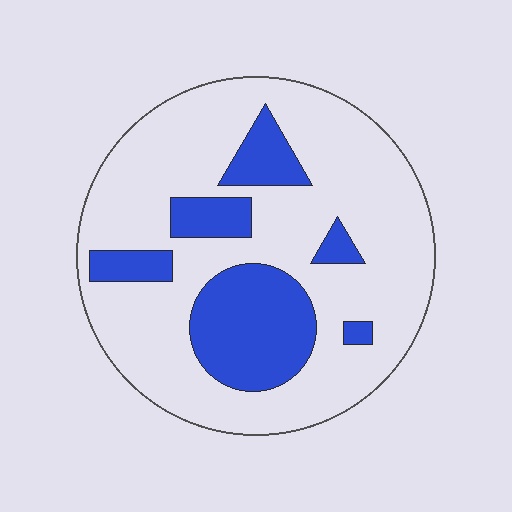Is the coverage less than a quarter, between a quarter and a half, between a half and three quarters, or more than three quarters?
Less than a quarter.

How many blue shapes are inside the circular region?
6.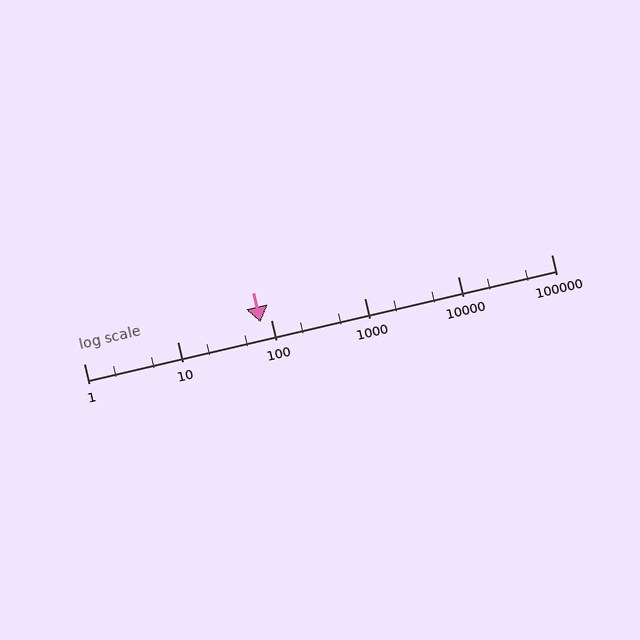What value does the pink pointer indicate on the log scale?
The pointer indicates approximately 78.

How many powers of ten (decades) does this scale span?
The scale spans 5 decades, from 1 to 100000.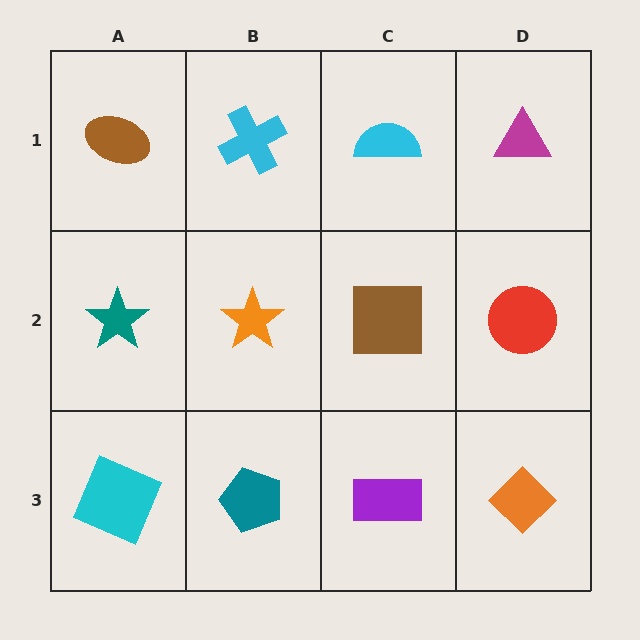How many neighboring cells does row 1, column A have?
2.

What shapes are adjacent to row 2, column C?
A cyan semicircle (row 1, column C), a purple rectangle (row 3, column C), an orange star (row 2, column B), a red circle (row 2, column D).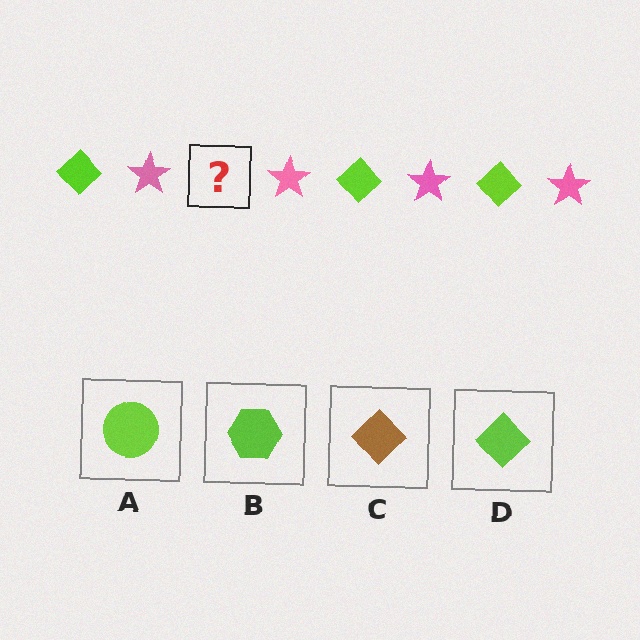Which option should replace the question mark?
Option D.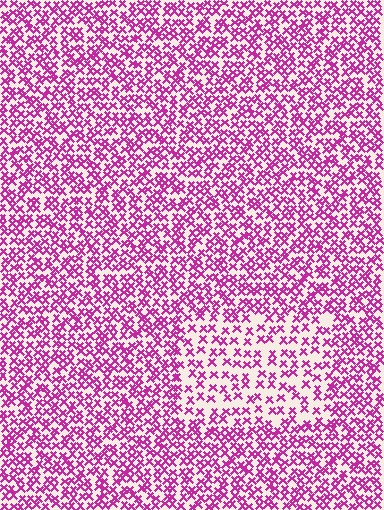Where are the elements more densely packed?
The elements are more densely packed outside the rectangle boundary.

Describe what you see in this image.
The image contains small magenta elements arranged at two different densities. A rectangle-shaped region is visible where the elements are less densely packed than the surrounding area.